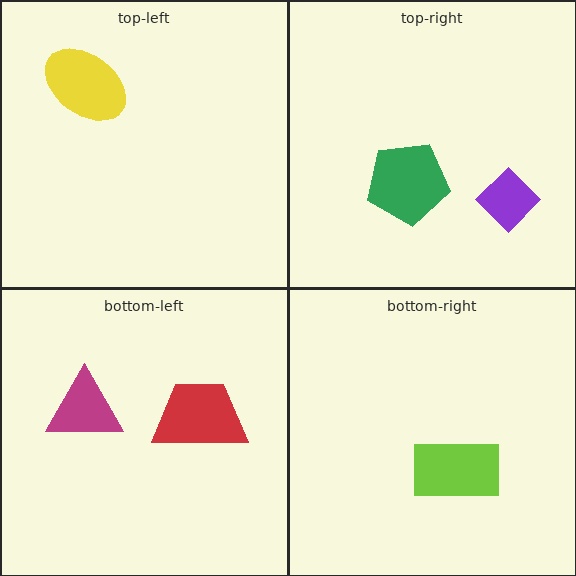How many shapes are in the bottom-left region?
2.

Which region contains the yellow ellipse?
The top-left region.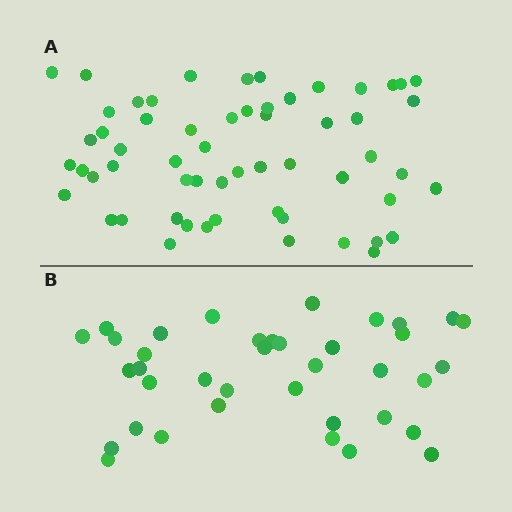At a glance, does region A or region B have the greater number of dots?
Region A (the top region) has more dots.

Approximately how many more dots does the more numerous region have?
Region A has approximately 20 more dots than region B.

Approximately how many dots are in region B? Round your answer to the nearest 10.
About 40 dots. (The exact count is 38, which rounds to 40.)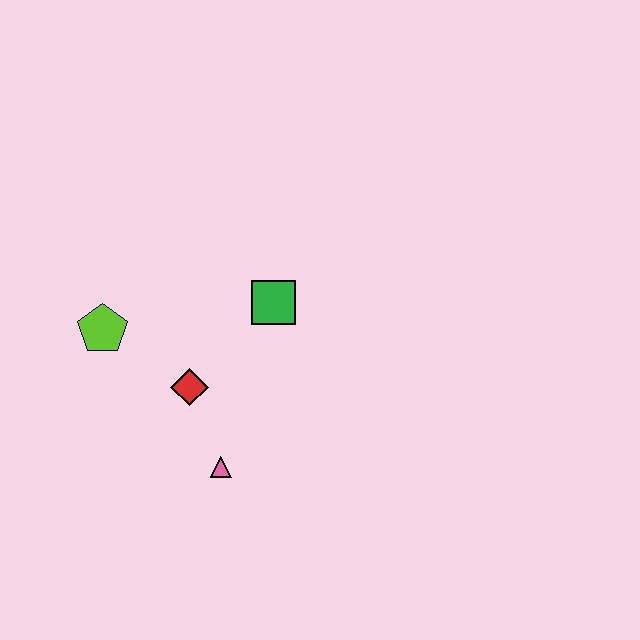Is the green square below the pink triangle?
No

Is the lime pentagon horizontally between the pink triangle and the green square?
No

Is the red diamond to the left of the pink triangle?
Yes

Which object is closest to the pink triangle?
The red diamond is closest to the pink triangle.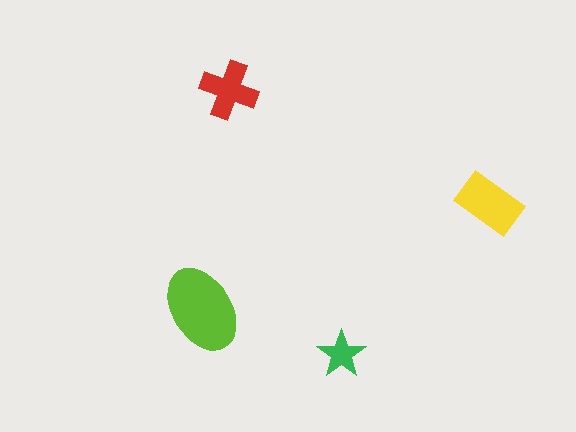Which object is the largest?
The lime ellipse.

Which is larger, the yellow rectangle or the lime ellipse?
The lime ellipse.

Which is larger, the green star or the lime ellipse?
The lime ellipse.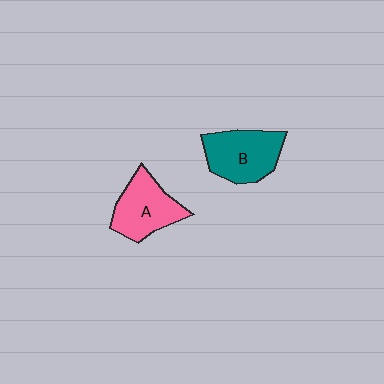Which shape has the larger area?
Shape B (teal).